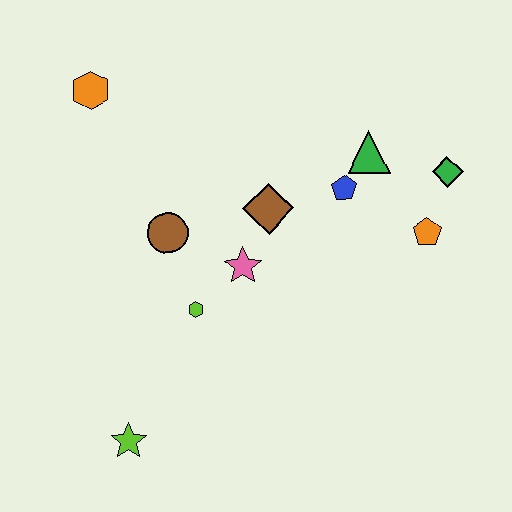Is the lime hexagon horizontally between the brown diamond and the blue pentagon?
No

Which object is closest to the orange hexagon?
The brown circle is closest to the orange hexagon.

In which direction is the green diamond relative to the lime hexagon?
The green diamond is to the right of the lime hexagon.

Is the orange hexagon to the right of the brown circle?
No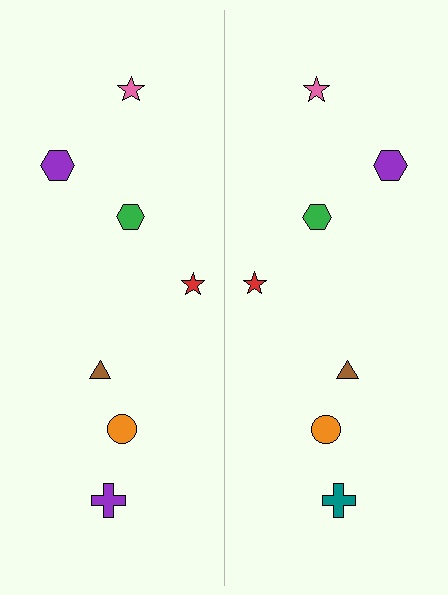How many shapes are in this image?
There are 14 shapes in this image.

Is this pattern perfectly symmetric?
No, the pattern is not perfectly symmetric. The teal cross on the right side breaks the symmetry — its mirror counterpart is purple.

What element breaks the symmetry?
The teal cross on the right side breaks the symmetry — its mirror counterpart is purple.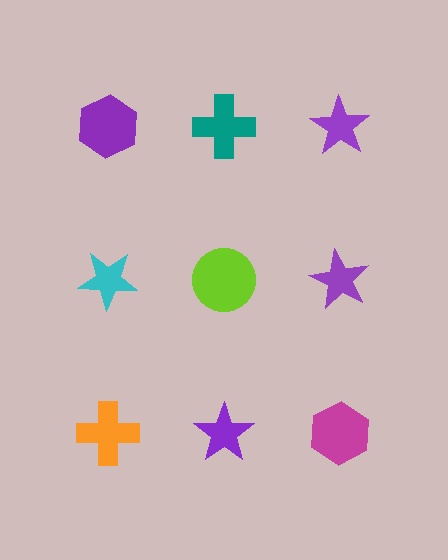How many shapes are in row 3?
3 shapes.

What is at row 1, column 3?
A purple star.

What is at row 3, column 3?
A magenta hexagon.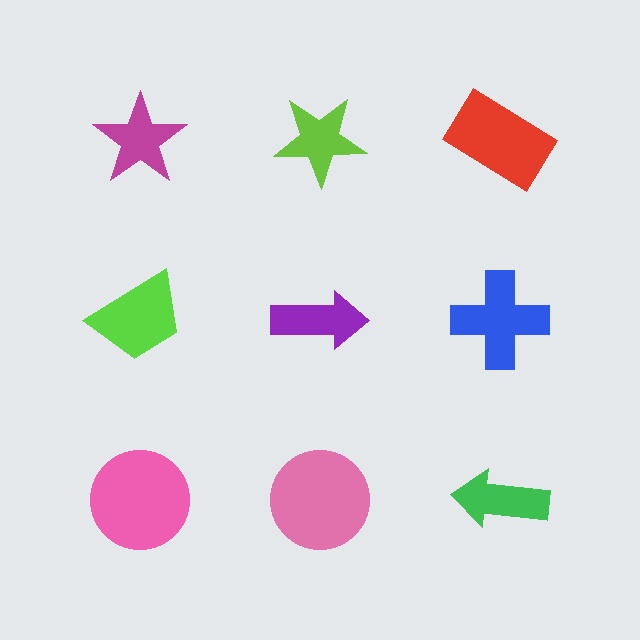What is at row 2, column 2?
A purple arrow.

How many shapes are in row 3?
3 shapes.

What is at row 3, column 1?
A pink circle.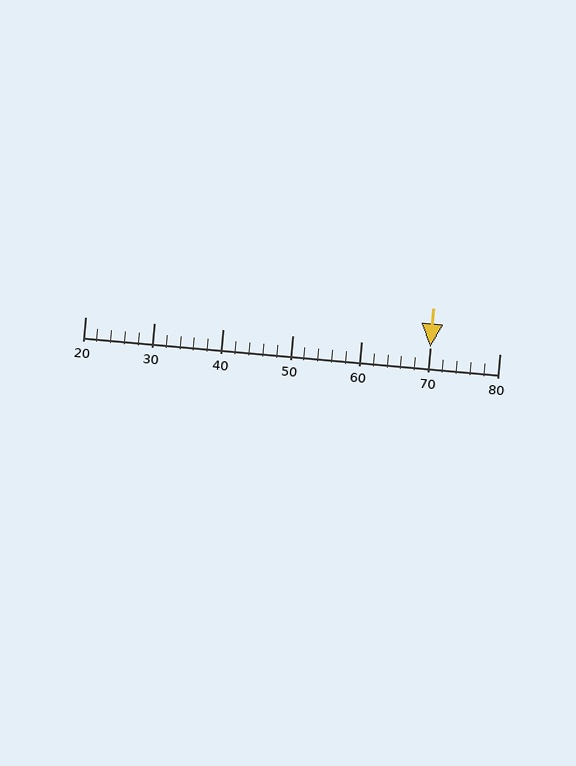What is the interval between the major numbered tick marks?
The major tick marks are spaced 10 units apart.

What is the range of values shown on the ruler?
The ruler shows values from 20 to 80.